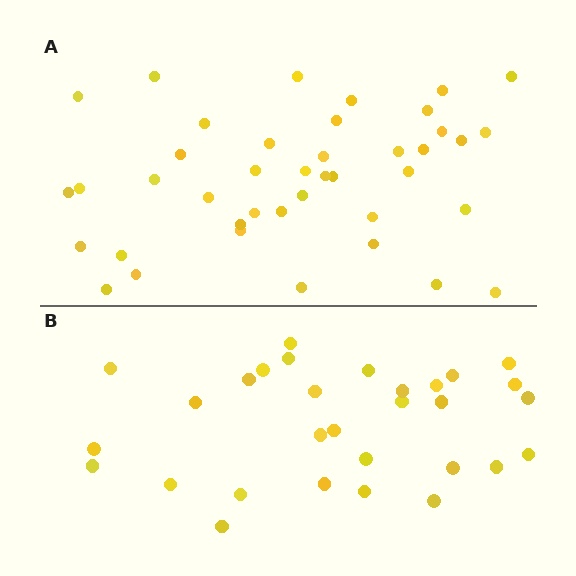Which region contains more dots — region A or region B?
Region A (the top region) has more dots.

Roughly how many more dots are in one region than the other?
Region A has roughly 12 or so more dots than region B.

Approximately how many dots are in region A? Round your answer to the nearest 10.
About 40 dots. (The exact count is 41, which rounds to 40.)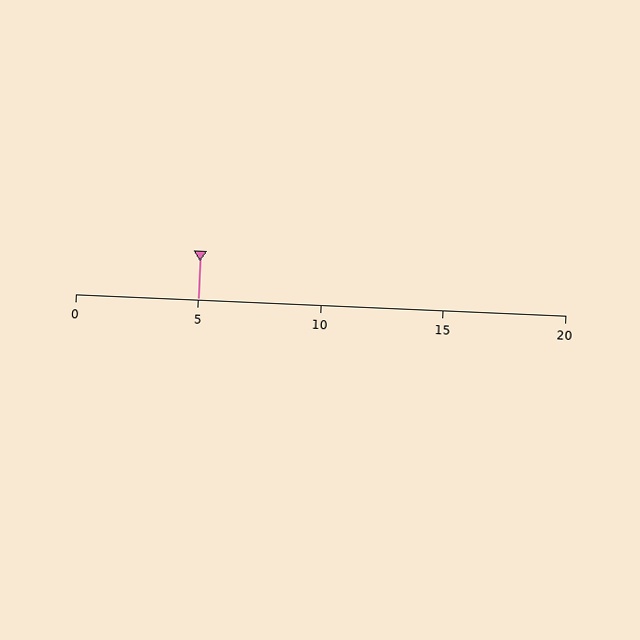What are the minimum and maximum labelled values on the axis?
The axis runs from 0 to 20.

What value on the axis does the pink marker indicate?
The marker indicates approximately 5.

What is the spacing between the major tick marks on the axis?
The major ticks are spaced 5 apart.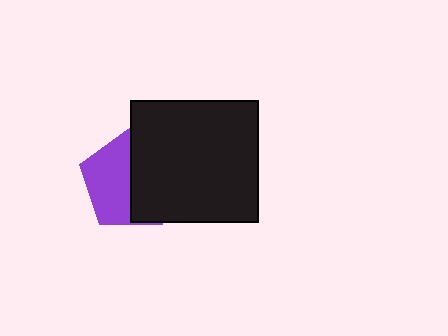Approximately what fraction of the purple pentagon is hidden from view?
Roughly 51% of the purple pentagon is hidden behind the black rectangle.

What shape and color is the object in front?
The object in front is a black rectangle.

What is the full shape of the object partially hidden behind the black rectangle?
The partially hidden object is a purple pentagon.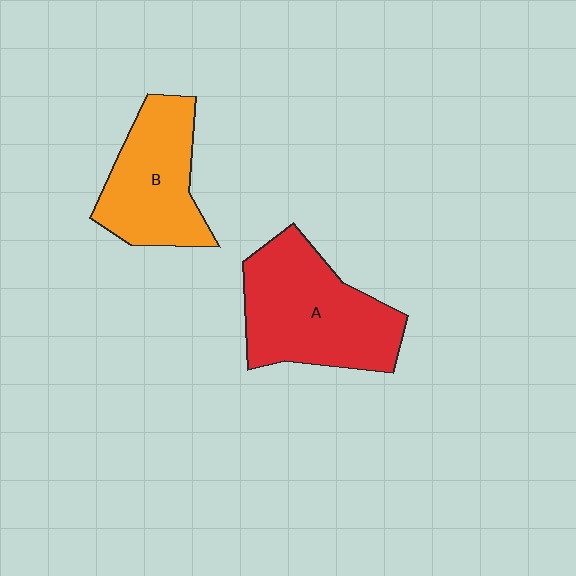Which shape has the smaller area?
Shape B (orange).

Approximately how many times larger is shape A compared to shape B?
Approximately 1.3 times.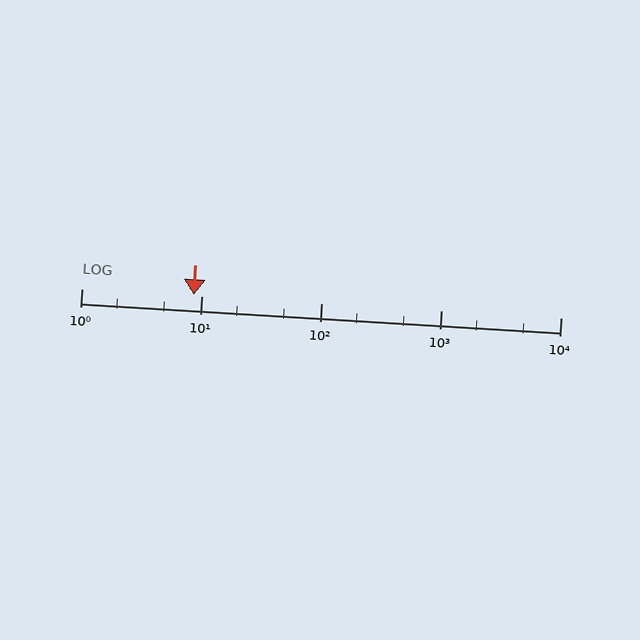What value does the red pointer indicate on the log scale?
The pointer indicates approximately 8.7.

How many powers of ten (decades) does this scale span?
The scale spans 4 decades, from 1 to 10000.